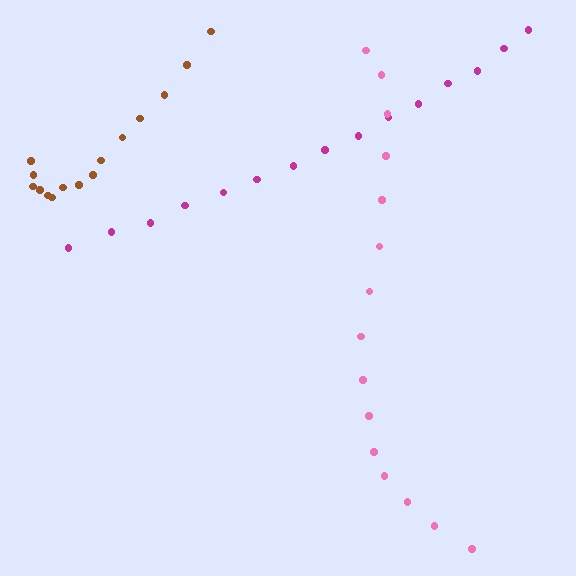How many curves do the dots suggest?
There are 3 distinct paths.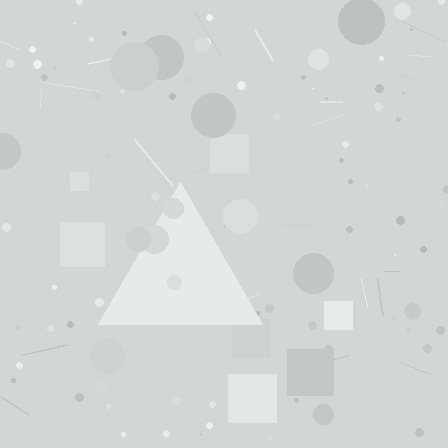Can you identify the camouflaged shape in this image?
The camouflaged shape is a triangle.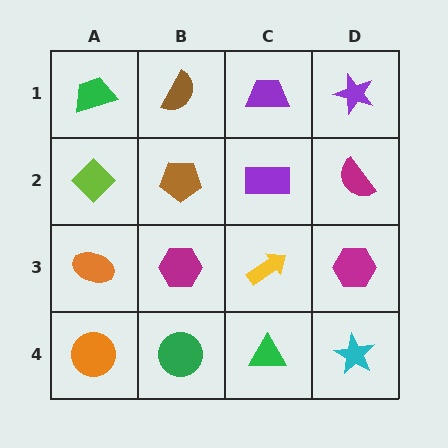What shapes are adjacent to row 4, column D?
A magenta hexagon (row 3, column D), a green triangle (row 4, column C).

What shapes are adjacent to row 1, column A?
A lime diamond (row 2, column A), a brown semicircle (row 1, column B).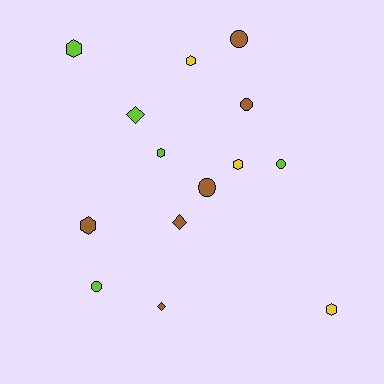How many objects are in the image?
There are 14 objects.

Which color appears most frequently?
Brown, with 6 objects.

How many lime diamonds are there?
There is 1 lime diamond.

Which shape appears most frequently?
Hexagon, with 6 objects.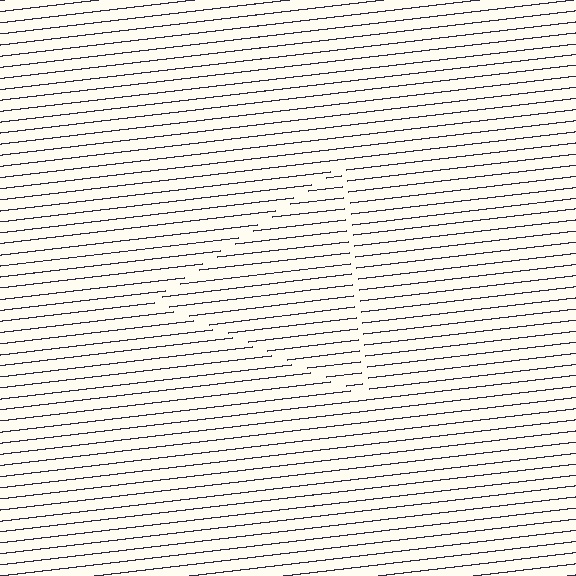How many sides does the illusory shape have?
3 sides — the line-ends trace a triangle.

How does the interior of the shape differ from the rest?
The interior of the shape contains the same grating, shifted by half a period — the contour is defined by the phase discontinuity where line-ends from the inner and outer gratings abut.